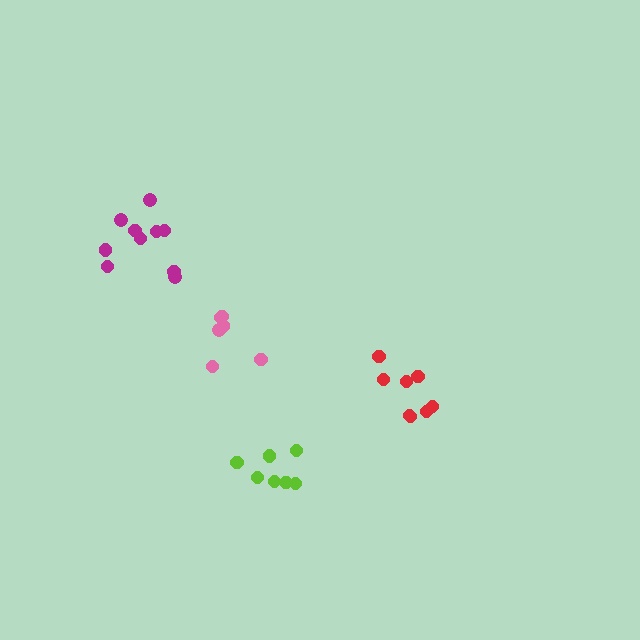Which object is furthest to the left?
The magenta cluster is leftmost.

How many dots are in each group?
Group 1: 8 dots, Group 2: 7 dots, Group 3: 7 dots, Group 4: 10 dots (32 total).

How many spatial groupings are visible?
There are 4 spatial groupings.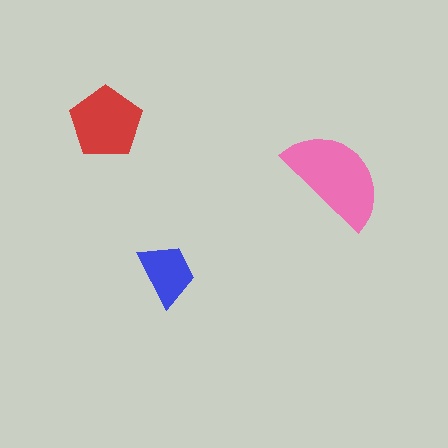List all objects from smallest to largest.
The blue trapezoid, the red pentagon, the pink semicircle.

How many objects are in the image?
There are 3 objects in the image.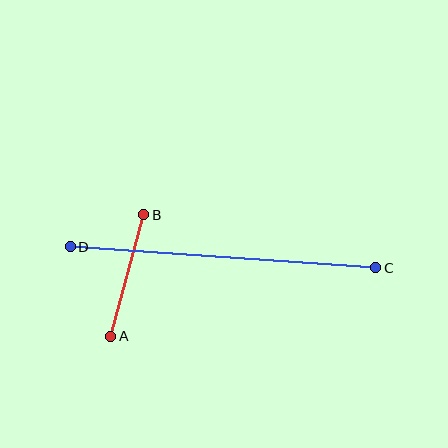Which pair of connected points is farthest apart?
Points C and D are farthest apart.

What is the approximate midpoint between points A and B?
The midpoint is at approximately (127, 275) pixels.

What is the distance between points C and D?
The distance is approximately 306 pixels.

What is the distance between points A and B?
The distance is approximately 126 pixels.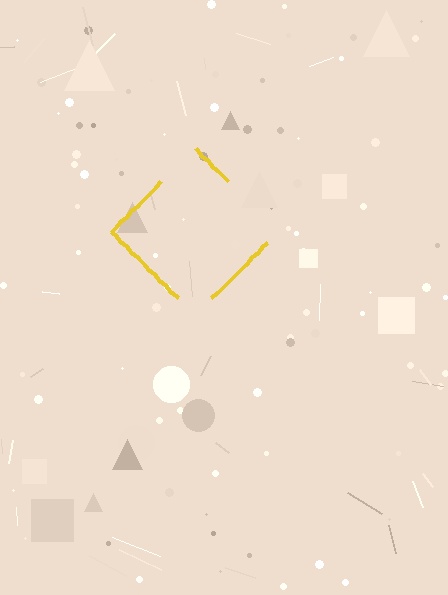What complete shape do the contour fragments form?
The contour fragments form a diamond.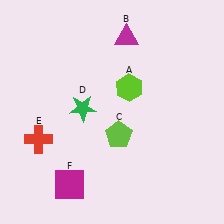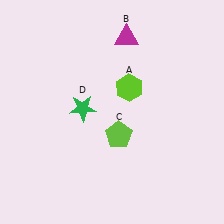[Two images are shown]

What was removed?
The magenta square (F), the red cross (E) were removed in Image 2.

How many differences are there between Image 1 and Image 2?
There are 2 differences between the two images.